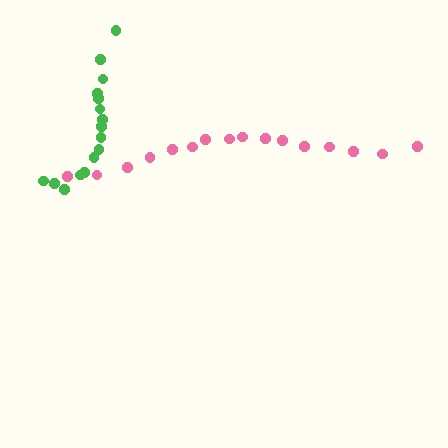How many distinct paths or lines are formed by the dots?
There are 2 distinct paths.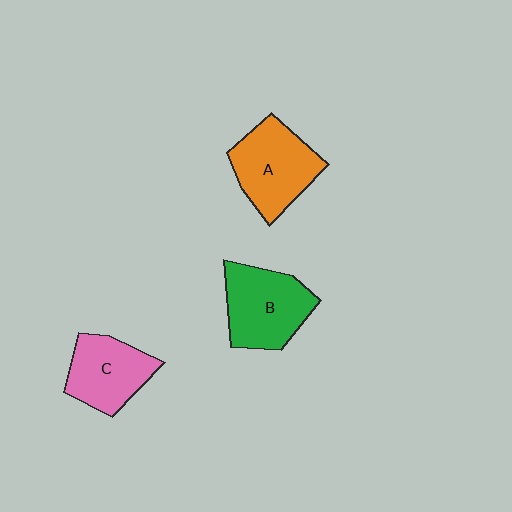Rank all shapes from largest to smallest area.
From largest to smallest: B (green), A (orange), C (pink).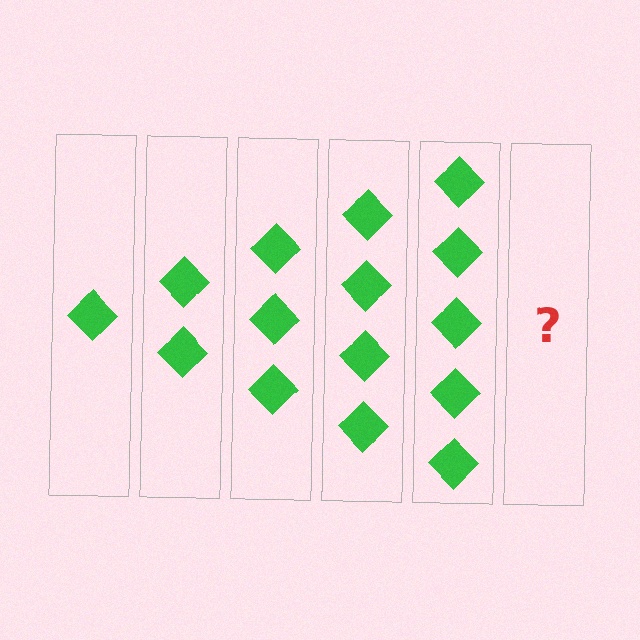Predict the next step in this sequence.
The next step is 6 diamonds.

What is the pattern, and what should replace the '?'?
The pattern is that each step adds one more diamond. The '?' should be 6 diamonds.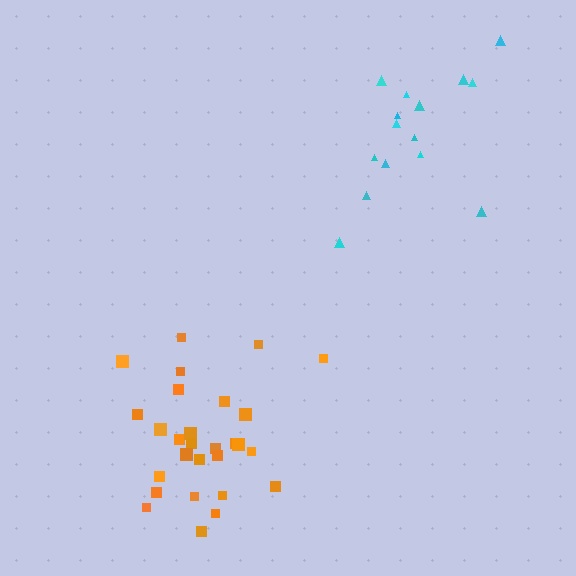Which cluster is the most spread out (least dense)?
Cyan.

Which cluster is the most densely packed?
Orange.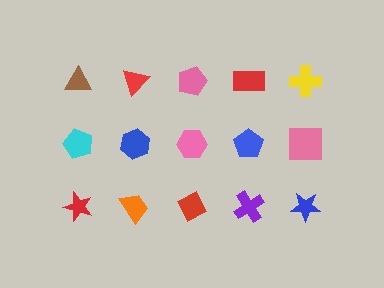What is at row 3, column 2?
An orange trapezoid.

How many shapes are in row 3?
5 shapes.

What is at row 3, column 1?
A red star.